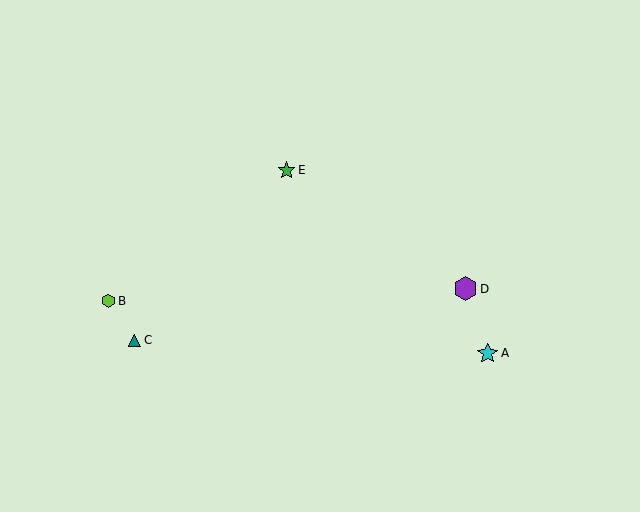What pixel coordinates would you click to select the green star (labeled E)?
Click at (287, 170) to select the green star E.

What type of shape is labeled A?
Shape A is a cyan star.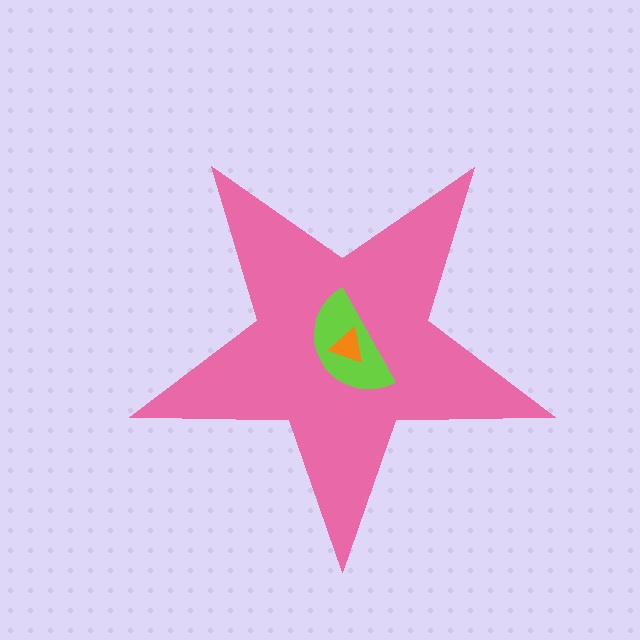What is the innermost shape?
The orange triangle.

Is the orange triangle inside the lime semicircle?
Yes.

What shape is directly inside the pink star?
The lime semicircle.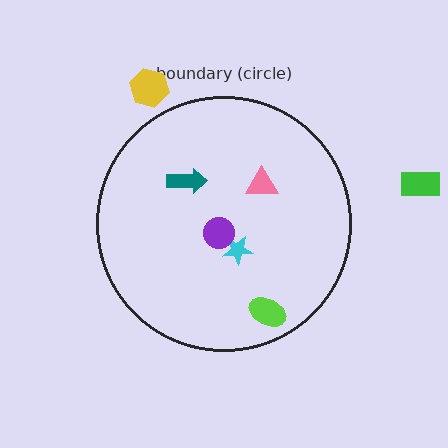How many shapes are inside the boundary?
5 inside, 2 outside.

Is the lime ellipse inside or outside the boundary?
Inside.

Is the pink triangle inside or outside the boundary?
Inside.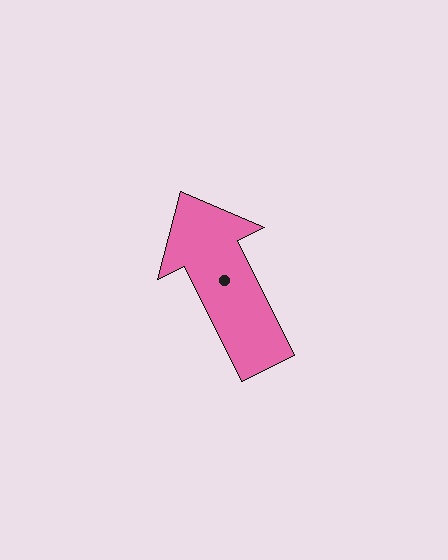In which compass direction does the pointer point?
Northwest.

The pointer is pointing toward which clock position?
Roughly 11 o'clock.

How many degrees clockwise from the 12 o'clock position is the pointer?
Approximately 334 degrees.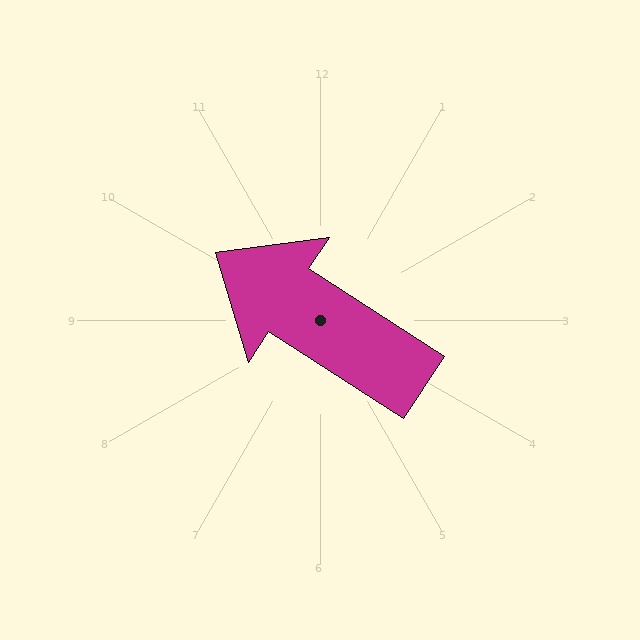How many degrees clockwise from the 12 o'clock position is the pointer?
Approximately 303 degrees.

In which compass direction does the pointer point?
Northwest.